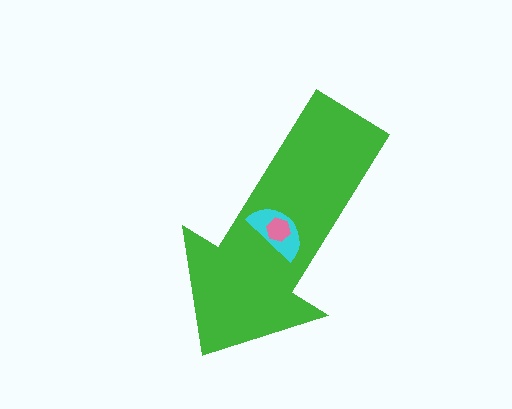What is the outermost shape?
The green arrow.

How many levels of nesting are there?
3.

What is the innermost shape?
The pink hexagon.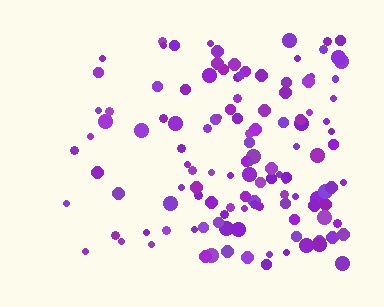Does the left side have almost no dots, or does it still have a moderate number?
Still a moderate number, just noticeably fewer than the right.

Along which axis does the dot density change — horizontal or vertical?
Horizontal.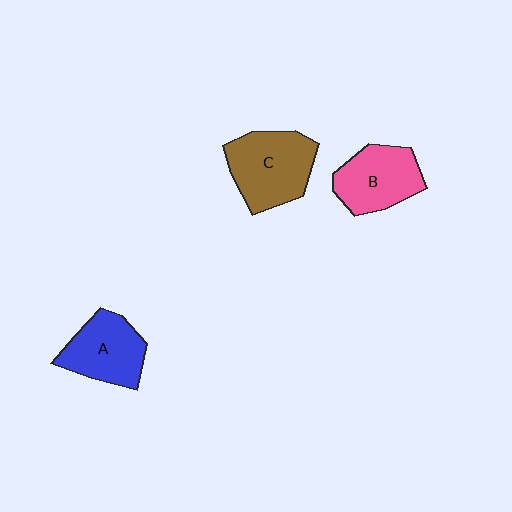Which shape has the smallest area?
Shape A (blue).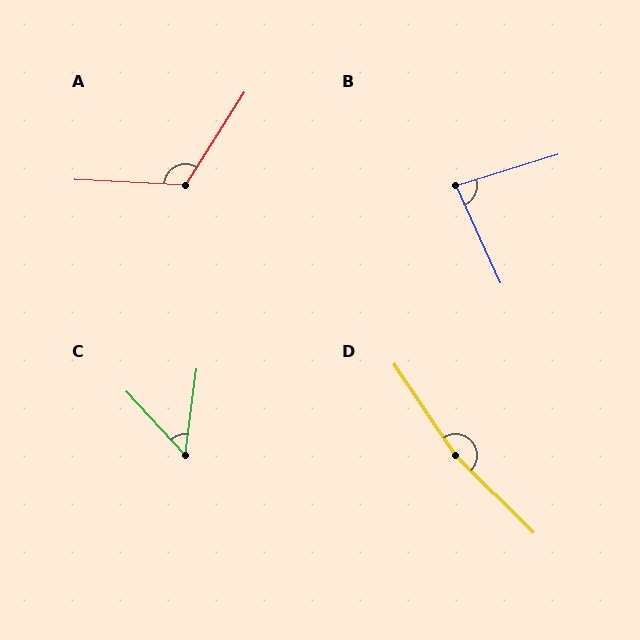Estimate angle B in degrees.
Approximately 83 degrees.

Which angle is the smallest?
C, at approximately 50 degrees.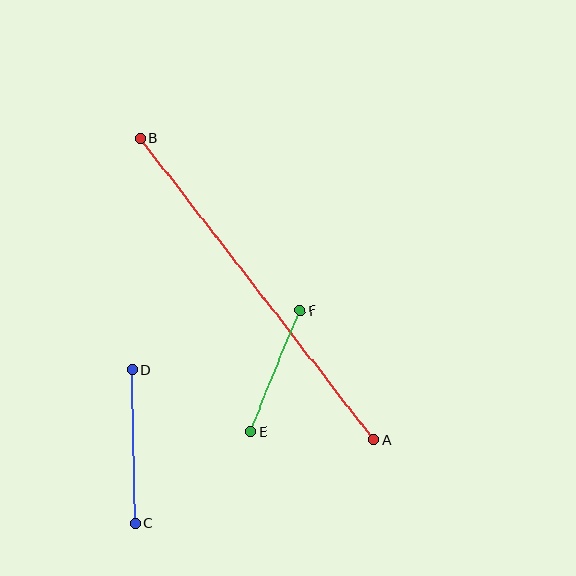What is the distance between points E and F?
The distance is approximately 131 pixels.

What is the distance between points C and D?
The distance is approximately 153 pixels.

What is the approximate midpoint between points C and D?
The midpoint is at approximately (134, 447) pixels.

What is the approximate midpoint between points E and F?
The midpoint is at approximately (276, 371) pixels.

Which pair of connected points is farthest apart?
Points A and B are farthest apart.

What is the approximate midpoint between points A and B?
The midpoint is at approximately (257, 289) pixels.